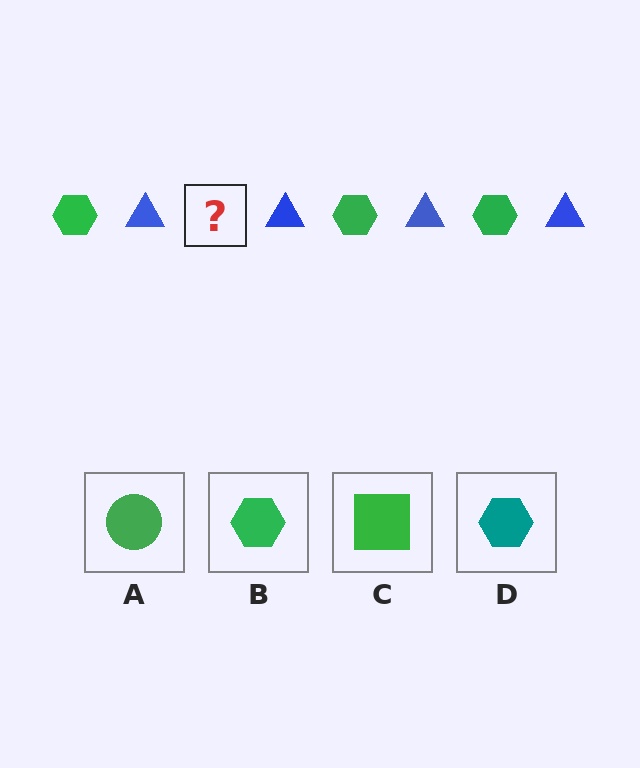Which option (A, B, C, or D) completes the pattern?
B.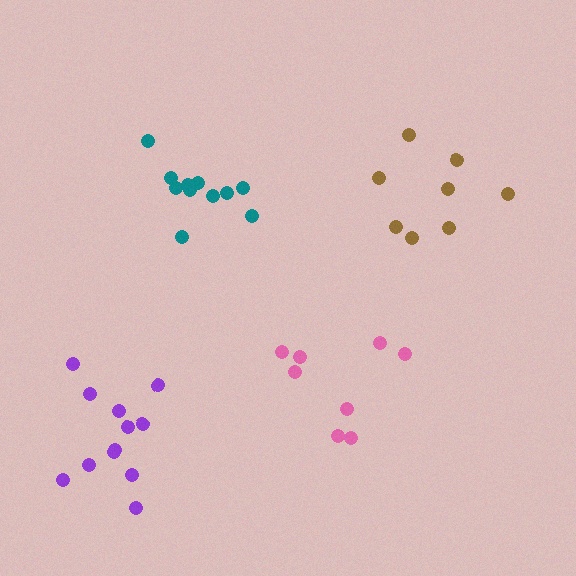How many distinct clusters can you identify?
There are 4 distinct clusters.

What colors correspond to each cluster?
The clusters are colored: brown, teal, purple, pink.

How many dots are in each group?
Group 1: 8 dots, Group 2: 11 dots, Group 3: 12 dots, Group 4: 8 dots (39 total).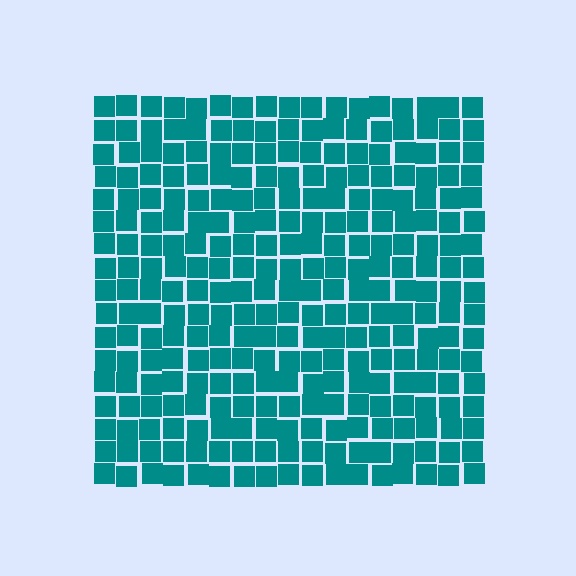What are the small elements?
The small elements are squares.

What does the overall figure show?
The overall figure shows a square.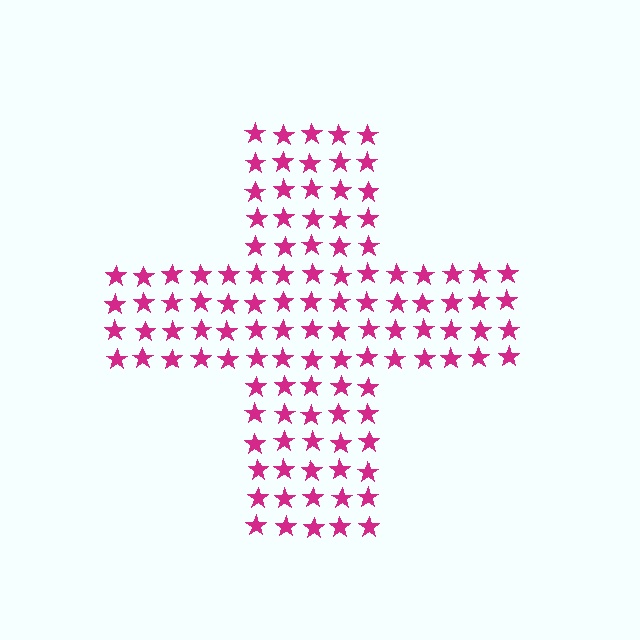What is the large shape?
The large shape is a cross.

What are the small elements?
The small elements are stars.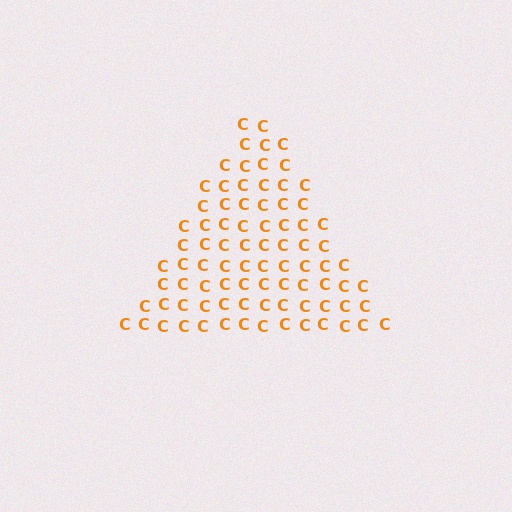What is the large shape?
The large shape is a triangle.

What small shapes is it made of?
It is made of small letter C's.